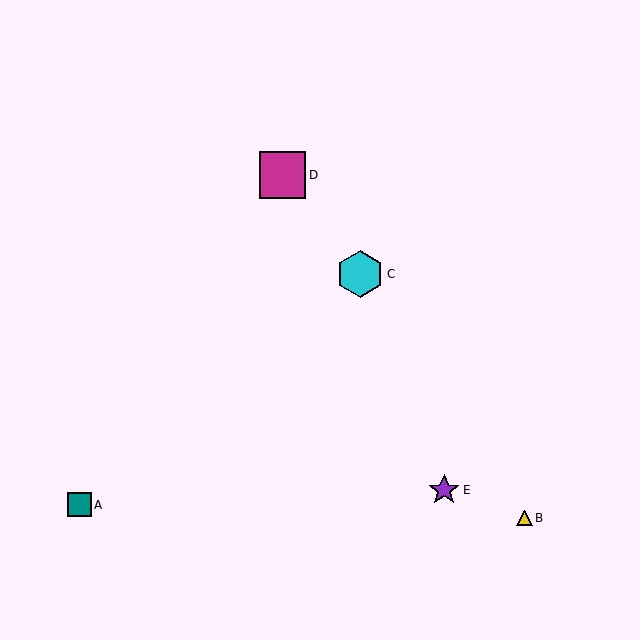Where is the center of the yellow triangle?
The center of the yellow triangle is at (525, 518).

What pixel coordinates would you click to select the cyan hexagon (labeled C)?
Click at (360, 274) to select the cyan hexagon C.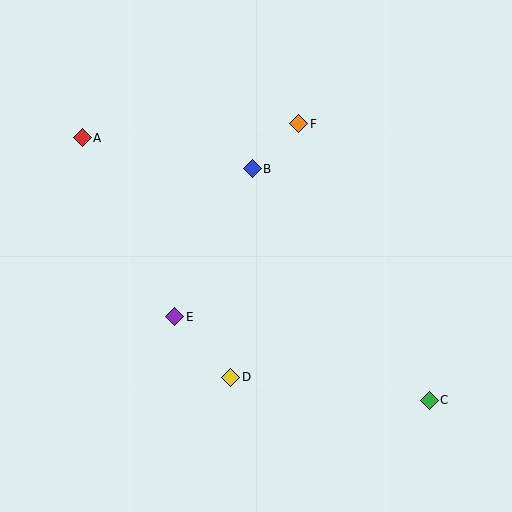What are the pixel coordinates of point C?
Point C is at (429, 400).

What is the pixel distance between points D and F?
The distance between D and F is 263 pixels.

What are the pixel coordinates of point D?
Point D is at (231, 377).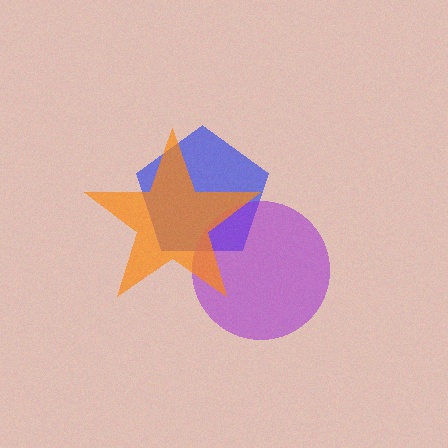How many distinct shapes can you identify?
There are 3 distinct shapes: a blue pentagon, a purple circle, an orange star.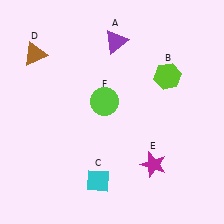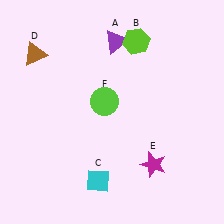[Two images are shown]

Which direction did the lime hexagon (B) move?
The lime hexagon (B) moved up.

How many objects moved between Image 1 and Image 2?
1 object moved between the two images.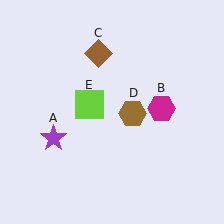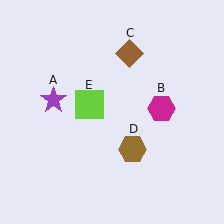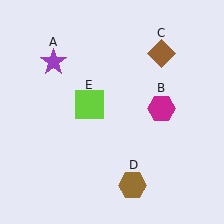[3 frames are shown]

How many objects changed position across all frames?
3 objects changed position: purple star (object A), brown diamond (object C), brown hexagon (object D).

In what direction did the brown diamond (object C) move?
The brown diamond (object C) moved right.